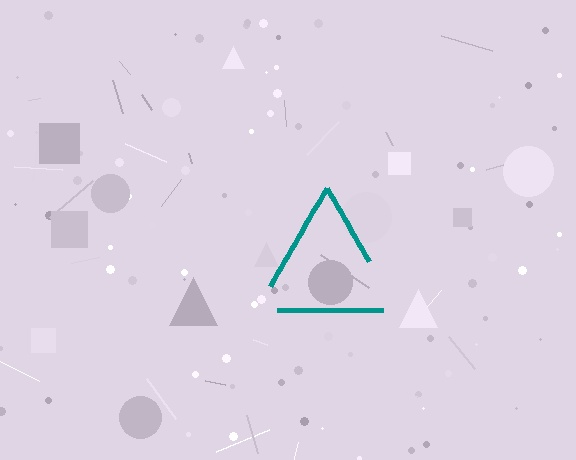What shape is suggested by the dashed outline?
The dashed outline suggests a triangle.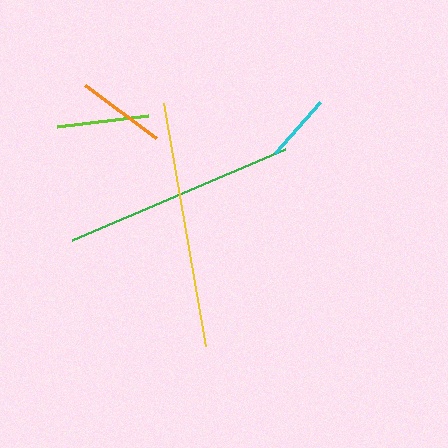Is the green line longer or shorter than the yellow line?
The yellow line is longer than the green line.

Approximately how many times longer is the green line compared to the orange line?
The green line is approximately 2.6 times the length of the orange line.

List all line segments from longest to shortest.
From longest to shortest: yellow, green, lime, orange, cyan.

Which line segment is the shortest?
The cyan line is the shortest at approximately 68 pixels.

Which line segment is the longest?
The yellow line is the longest at approximately 247 pixels.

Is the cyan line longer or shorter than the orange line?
The orange line is longer than the cyan line.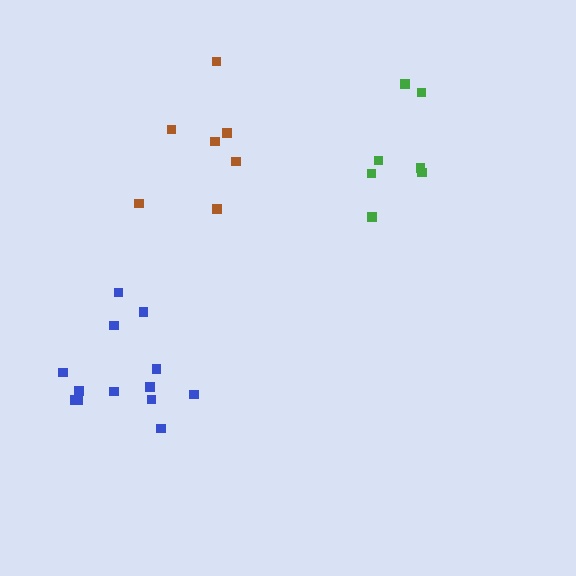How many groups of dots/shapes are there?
There are 3 groups.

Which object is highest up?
The brown cluster is topmost.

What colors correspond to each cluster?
The clusters are colored: green, blue, brown.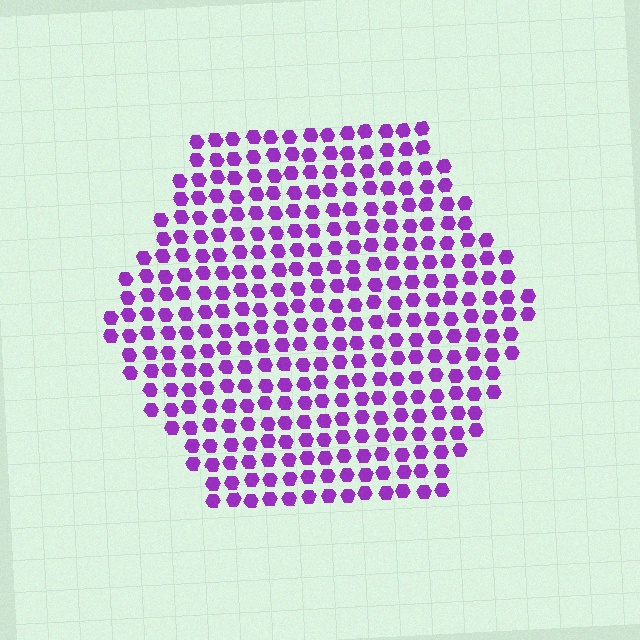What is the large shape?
The large shape is a hexagon.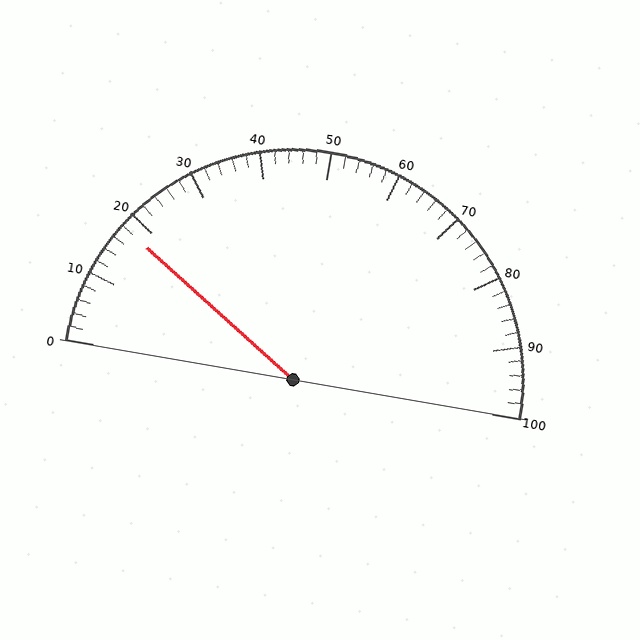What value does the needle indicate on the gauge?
The needle indicates approximately 18.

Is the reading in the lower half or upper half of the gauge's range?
The reading is in the lower half of the range (0 to 100).